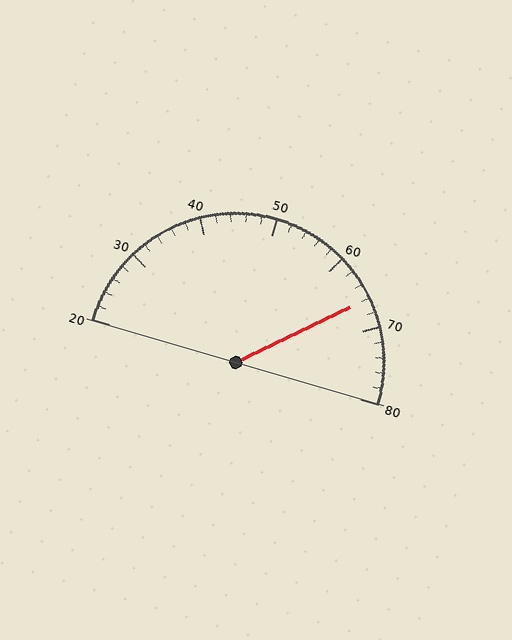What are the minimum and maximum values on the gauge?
The gauge ranges from 20 to 80.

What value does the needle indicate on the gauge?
The needle indicates approximately 66.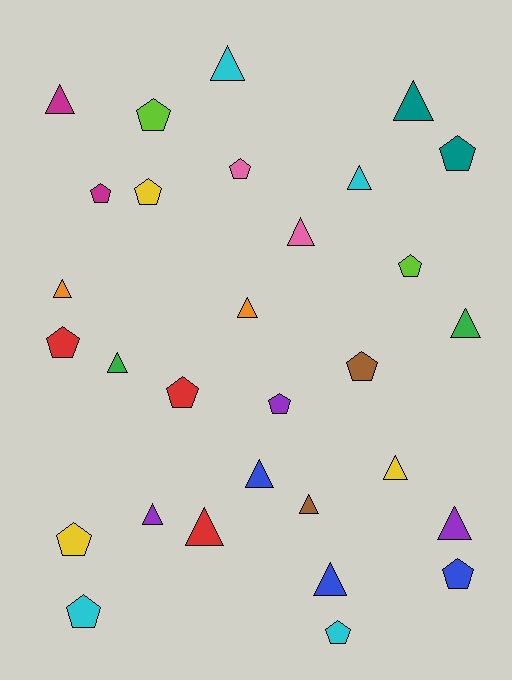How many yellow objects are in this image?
There are 3 yellow objects.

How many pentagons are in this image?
There are 14 pentagons.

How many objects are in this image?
There are 30 objects.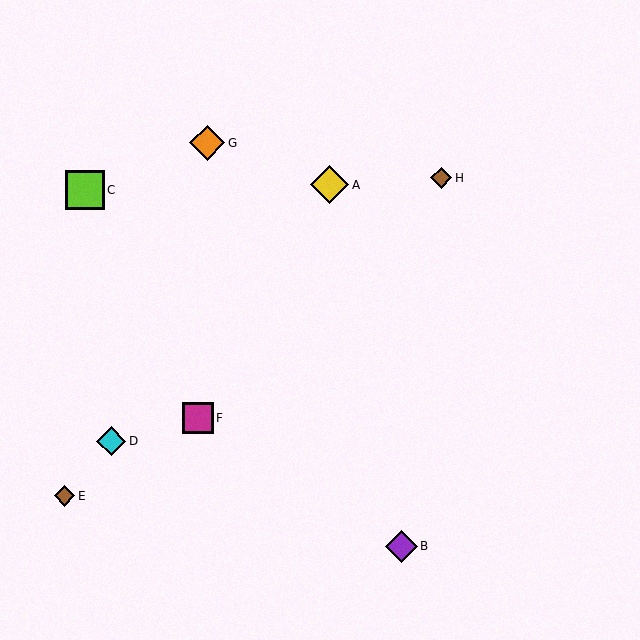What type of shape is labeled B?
Shape B is a purple diamond.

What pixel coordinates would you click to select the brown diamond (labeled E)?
Click at (64, 496) to select the brown diamond E.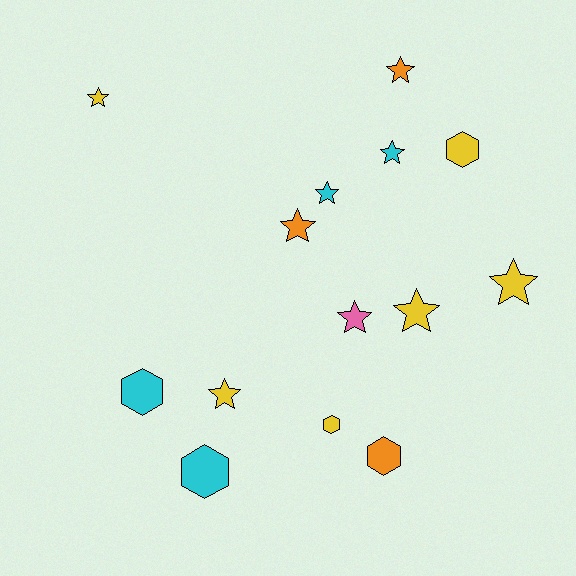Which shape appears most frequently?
Star, with 9 objects.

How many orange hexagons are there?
There is 1 orange hexagon.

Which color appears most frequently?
Yellow, with 6 objects.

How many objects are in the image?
There are 14 objects.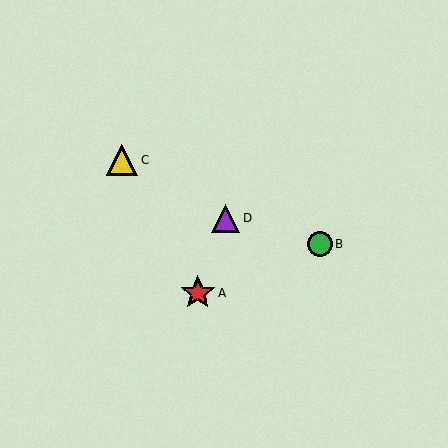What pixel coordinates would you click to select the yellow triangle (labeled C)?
Click at (122, 160) to select the yellow triangle C.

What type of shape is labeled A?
Shape A is a red star.